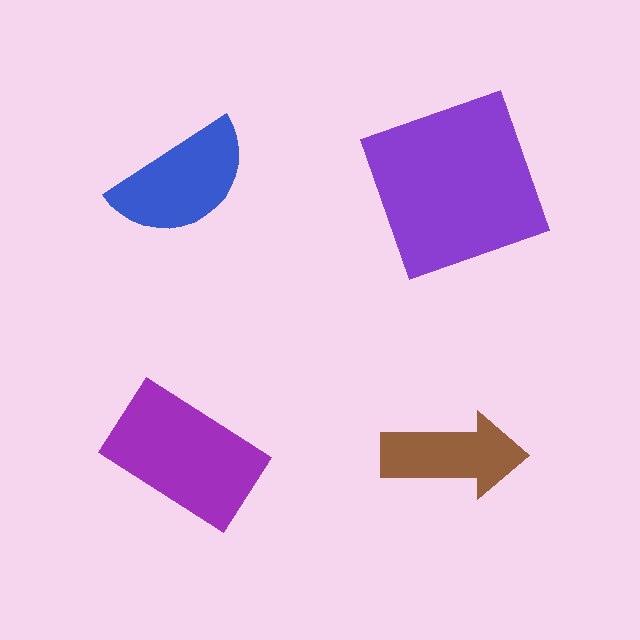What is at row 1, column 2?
A purple square.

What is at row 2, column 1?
A purple rectangle.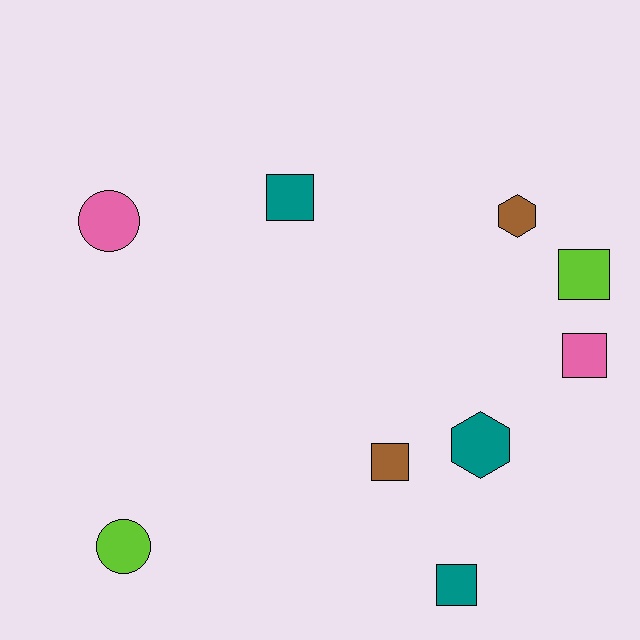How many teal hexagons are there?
There is 1 teal hexagon.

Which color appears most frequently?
Teal, with 3 objects.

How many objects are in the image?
There are 9 objects.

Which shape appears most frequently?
Square, with 5 objects.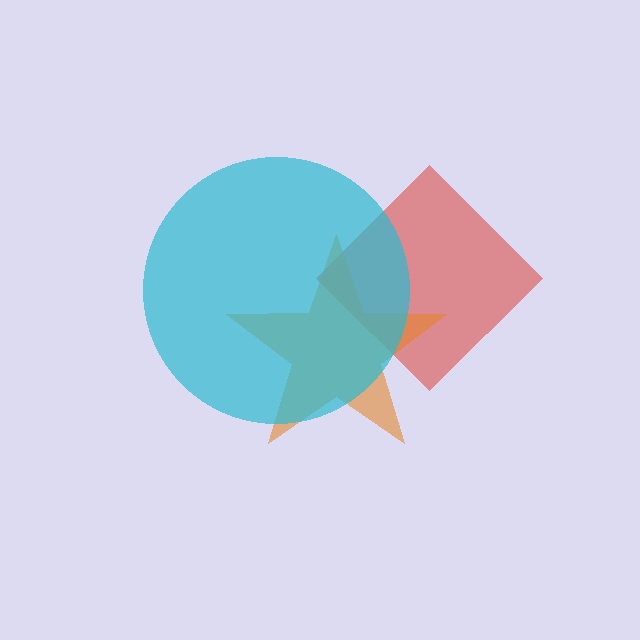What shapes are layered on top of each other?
The layered shapes are: a red diamond, an orange star, a cyan circle.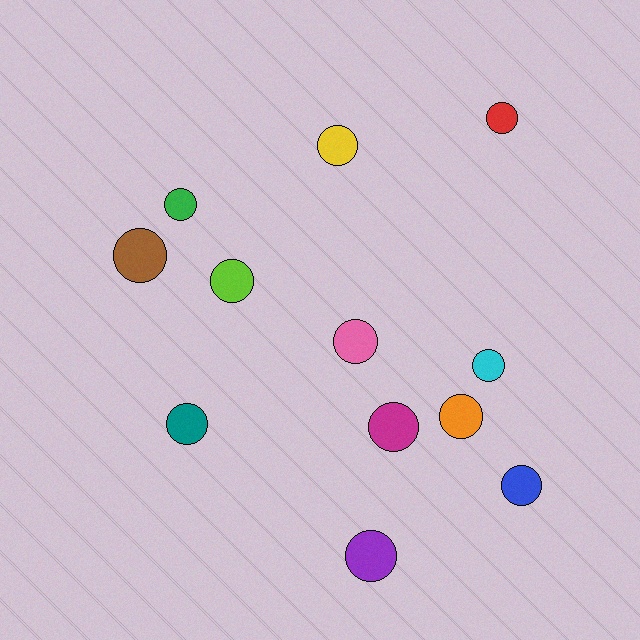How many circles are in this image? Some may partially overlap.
There are 12 circles.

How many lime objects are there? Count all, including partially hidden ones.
There is 1 lime object.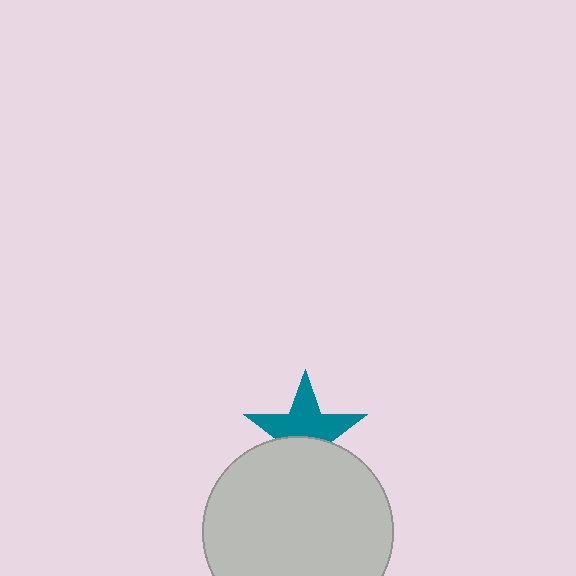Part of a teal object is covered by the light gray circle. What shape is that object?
It is a star.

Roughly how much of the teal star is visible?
About half of it is visible (roughly 58%).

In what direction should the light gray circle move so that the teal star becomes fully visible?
The light gray circle should move down. That is the shortest direction to clear the overlap and leave the teal star fully visible.